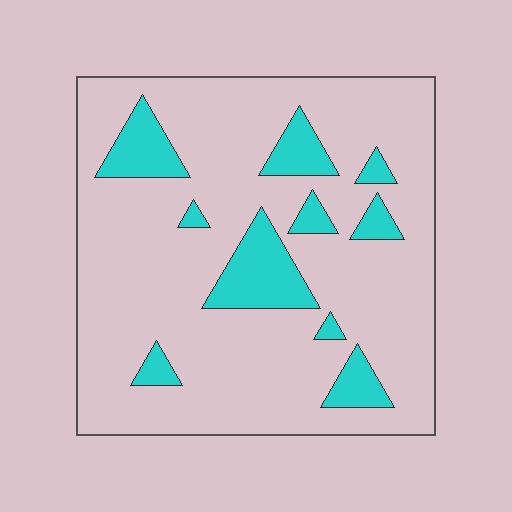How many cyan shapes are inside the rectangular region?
10.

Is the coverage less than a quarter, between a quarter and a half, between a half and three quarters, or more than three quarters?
Less than a quarter.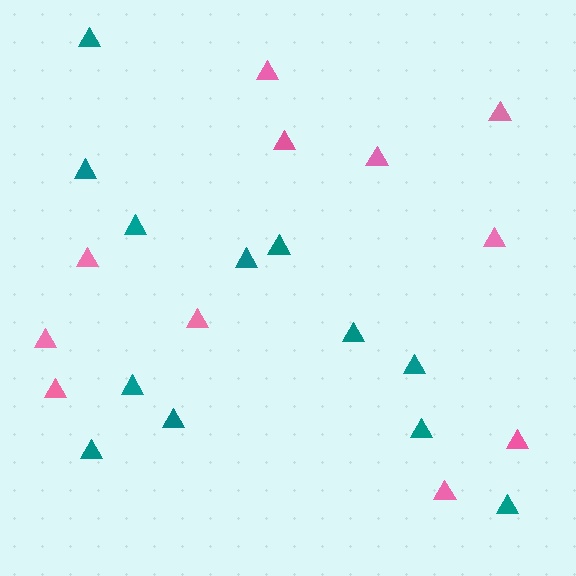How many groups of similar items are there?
There are 2 groups: one group of pink triangles (11) and one group of teal triangles (12).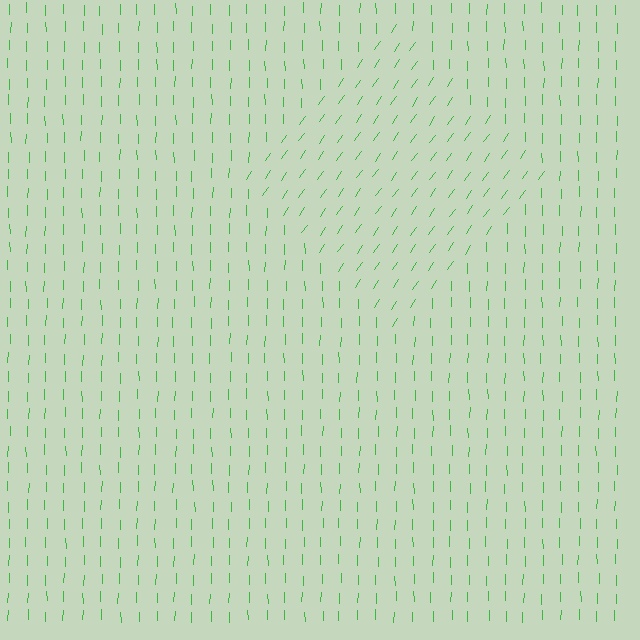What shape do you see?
I see a diamond.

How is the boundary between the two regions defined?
The boundary is defined purely by a change in line orientation (approximately 34 degrees difference). All lines are the same color and thickness.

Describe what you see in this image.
The image is filled with small green line segments. A diamond region in the image has lines oriented differently from the surrounding lines, creating a visible texture boundary.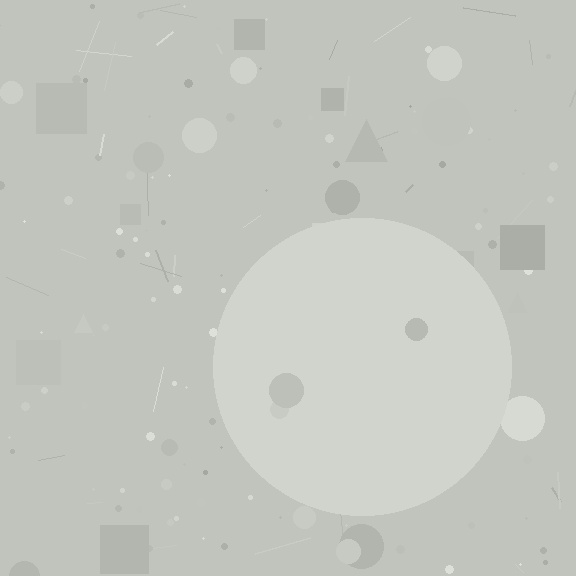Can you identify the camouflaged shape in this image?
The camouflaged shape is a circle.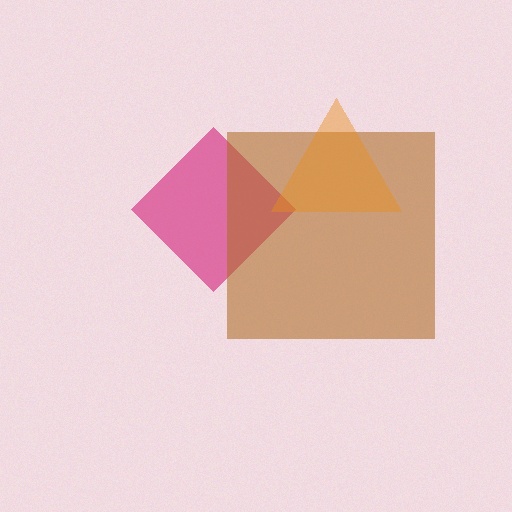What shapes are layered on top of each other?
The layered shapes are: a magenta diamond, a brown square, an orange triangle.